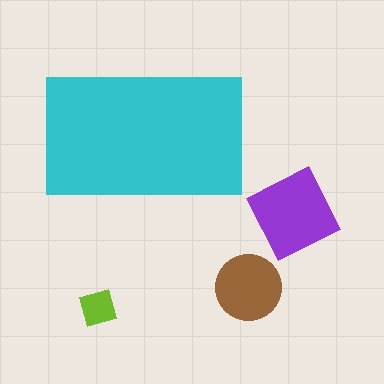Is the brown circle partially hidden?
No, the brown circle is fully visible.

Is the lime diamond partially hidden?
No, the lime diamond is fully visible.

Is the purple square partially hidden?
No, the purple square is fully visible.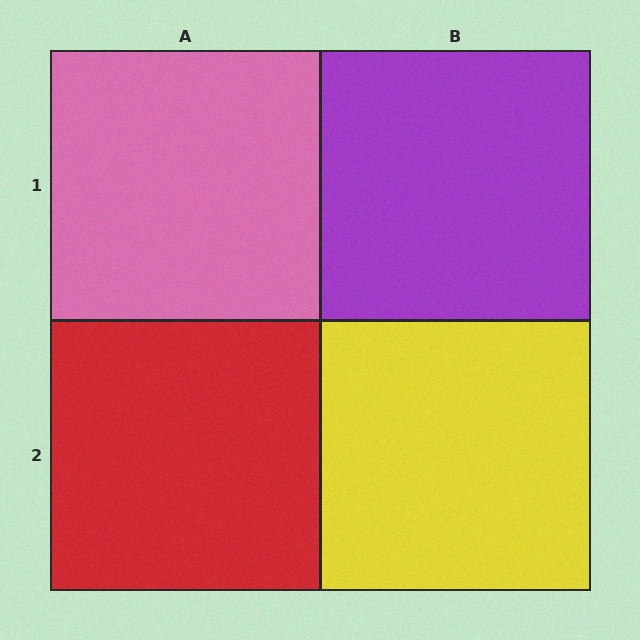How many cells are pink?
1 cell is pink.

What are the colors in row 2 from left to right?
Red, yellow.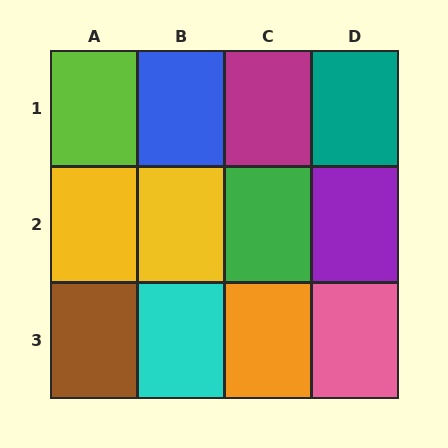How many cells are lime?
1 cell is lime.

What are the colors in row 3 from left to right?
Brown, cyan, orange, pink.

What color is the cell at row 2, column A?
Yellow.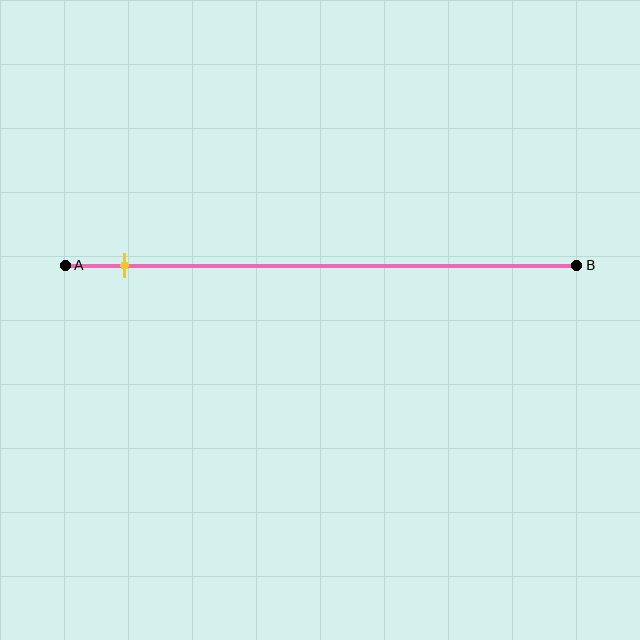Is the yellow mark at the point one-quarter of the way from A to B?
No, the mark is at about 10% from A, not at the 25% one-quarter point.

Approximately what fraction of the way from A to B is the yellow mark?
The yellow mark is approximately 10% of the way from A to B.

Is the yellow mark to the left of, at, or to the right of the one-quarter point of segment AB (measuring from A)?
The yellow mark is to the left of the one-quarter point of segment AB.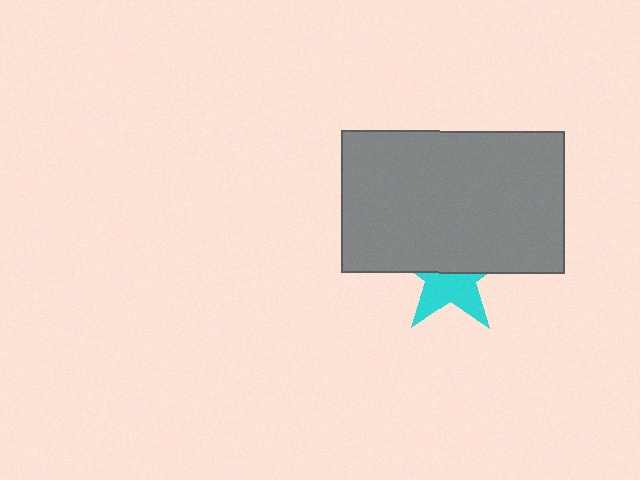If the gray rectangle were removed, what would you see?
You would see the complete cyan star.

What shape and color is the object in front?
The object in front is a gray rectangle.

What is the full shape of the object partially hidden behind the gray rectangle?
The partially hidden object is a cyan star.